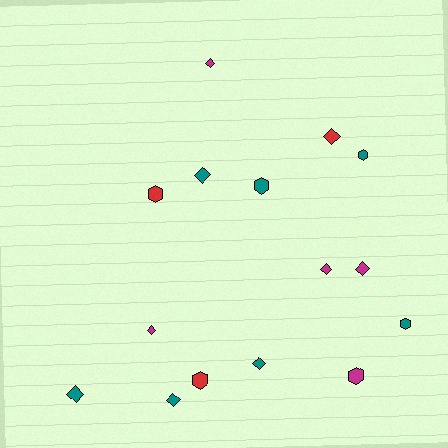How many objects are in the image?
There are 15 objects.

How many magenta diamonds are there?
There are 4 magenta diamonds.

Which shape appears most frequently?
Diamond, with 9 objects.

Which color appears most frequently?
Teal, with 7 objects.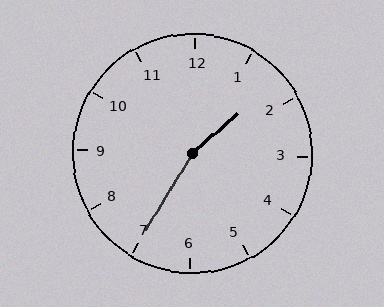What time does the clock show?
1:35.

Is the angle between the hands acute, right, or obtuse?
It is obtuse.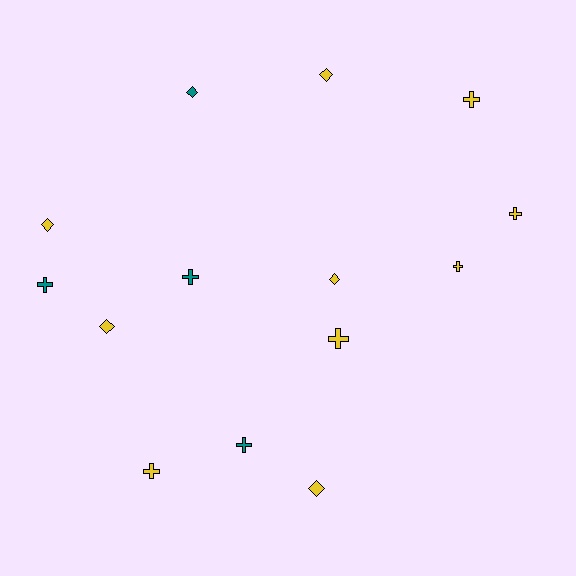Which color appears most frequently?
Yellow, with 10 objects.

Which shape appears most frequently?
Cross, with 8 objects.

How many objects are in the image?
There are 14 objects.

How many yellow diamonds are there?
There are 5 yellow diamonds.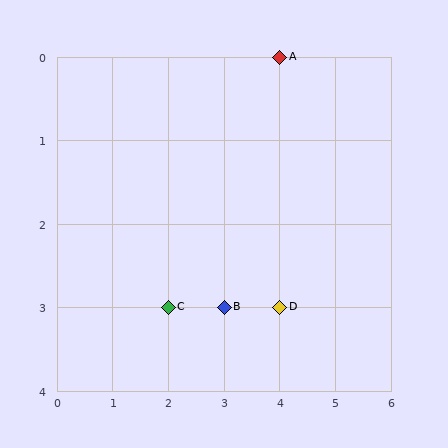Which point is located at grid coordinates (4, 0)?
Point A is at (4, 0).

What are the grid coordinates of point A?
Point A is at grid coordinates (4, 0).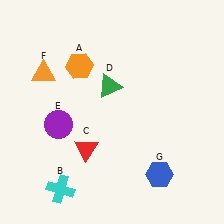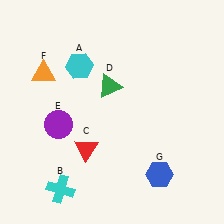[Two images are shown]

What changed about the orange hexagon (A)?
In Image 1, A is orange. In Image 2, it changed to cyan.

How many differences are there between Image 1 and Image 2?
There is 1 difference between the two images.